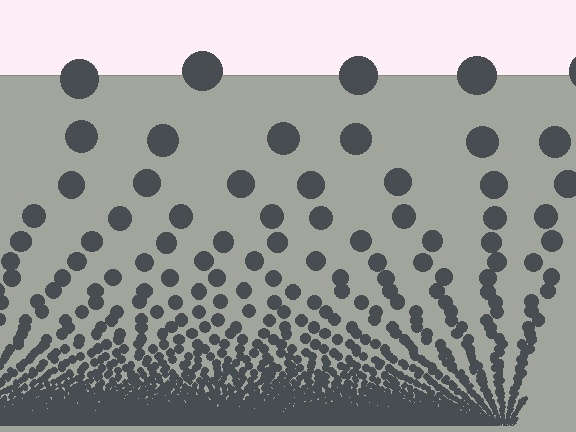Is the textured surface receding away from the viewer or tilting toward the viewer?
The surface appears to tilt toward the viewer. Texture elements get larger and sparser toward the top.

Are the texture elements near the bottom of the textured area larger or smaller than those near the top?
Smaller. The gradient is inverted — elements near the bottom are smaller and denser.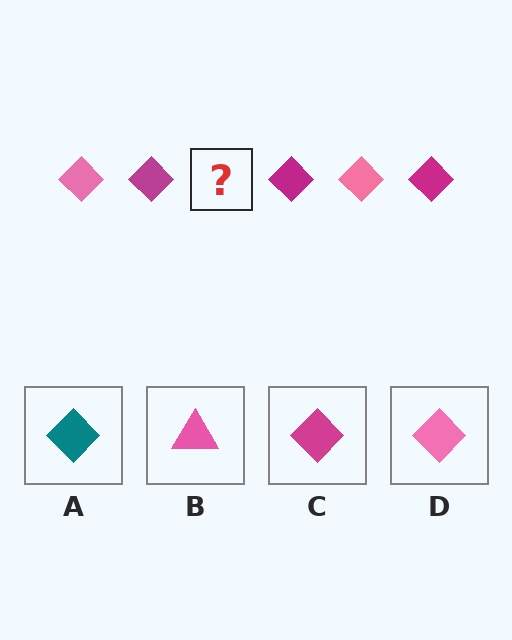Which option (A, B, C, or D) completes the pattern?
D.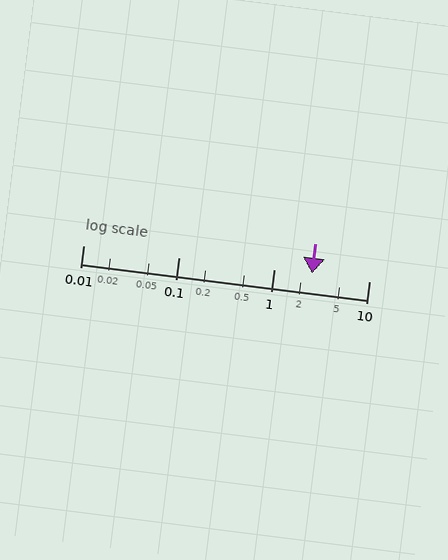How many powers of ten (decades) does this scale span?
The scale spans 3 decades, from 0.01 to 10.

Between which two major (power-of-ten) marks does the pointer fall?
The pointer is between 1 and 10.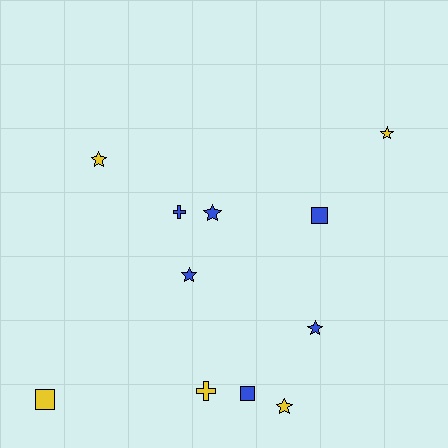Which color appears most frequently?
Blue, with 6 objects.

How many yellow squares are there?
There is 1 yellow square.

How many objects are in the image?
There are 11 objects.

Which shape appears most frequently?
Star, with 6 objects.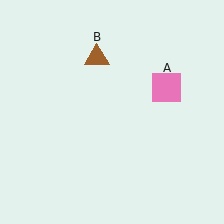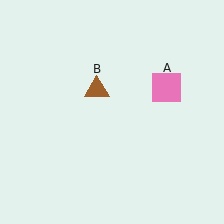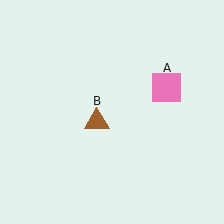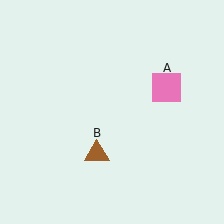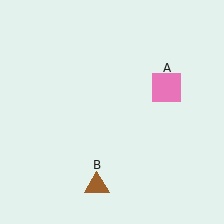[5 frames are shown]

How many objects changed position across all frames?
1 object changed position: brown triangle (object B).